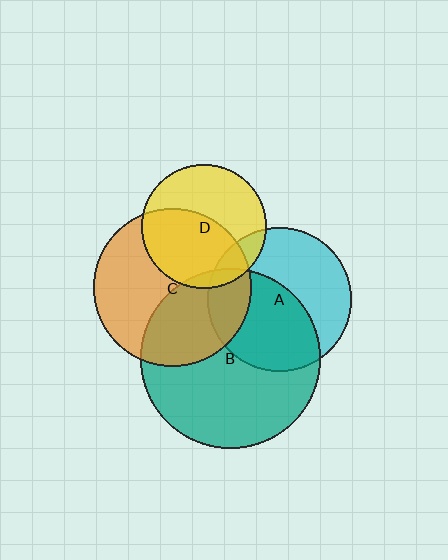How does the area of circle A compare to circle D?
Approximately 1.4 times.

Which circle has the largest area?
Circle B (teal).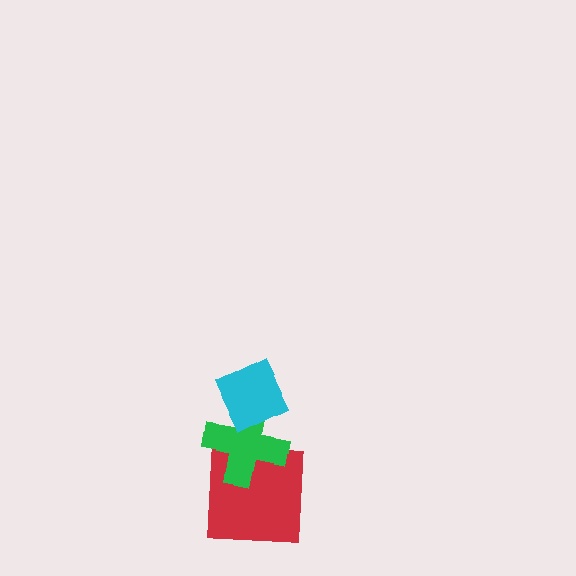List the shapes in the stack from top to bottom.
From top to bottom: the cyan diamond, the green cross, the red square.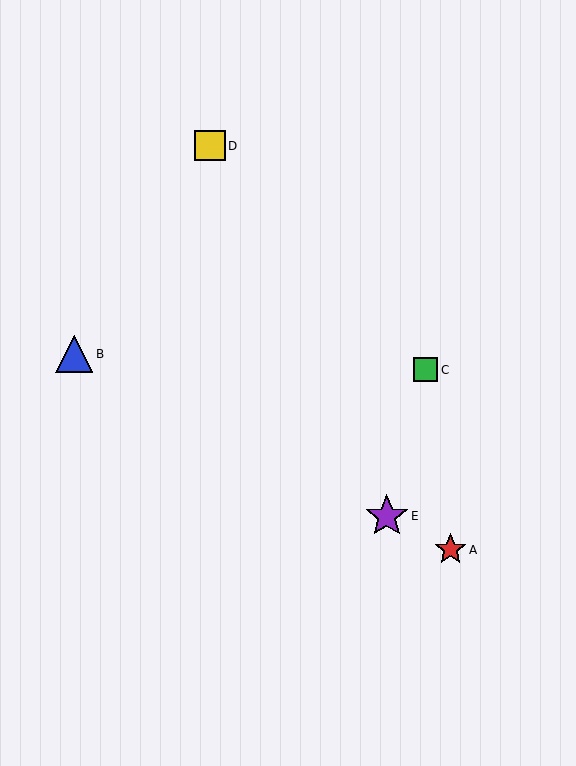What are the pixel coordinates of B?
Object B is at (74, 354).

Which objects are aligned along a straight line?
Objects A, B, E are aligned along a straight line.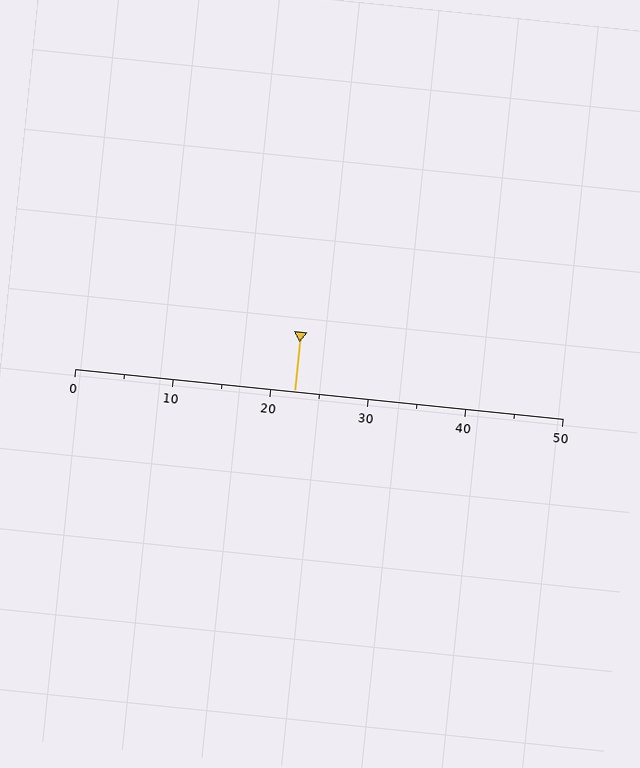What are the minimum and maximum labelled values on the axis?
The axis runs from 0 to 50.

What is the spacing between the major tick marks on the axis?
The major ticks are spaced 10 apart.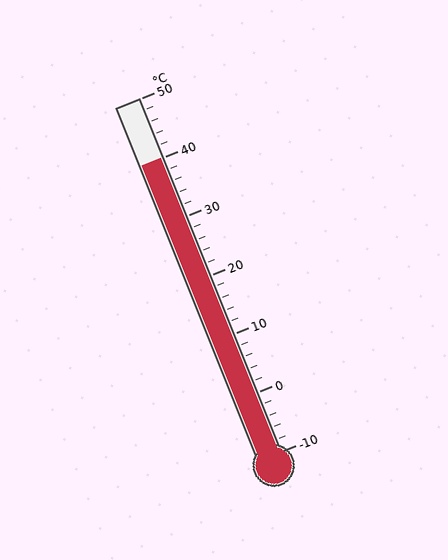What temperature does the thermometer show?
The thermometer shows approximately 40°C.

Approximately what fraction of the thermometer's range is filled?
The thermometer is filled to approximately 85% of its range.